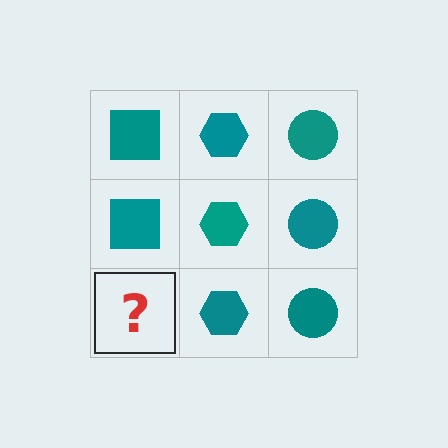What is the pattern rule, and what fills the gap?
The rule is that each column has a consistent shape. The gap should be filled with a teal square.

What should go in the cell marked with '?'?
The missing cell should contain a teal square.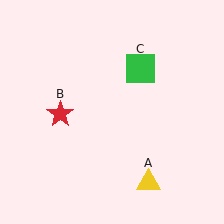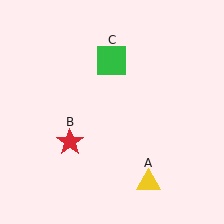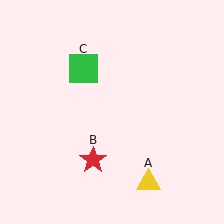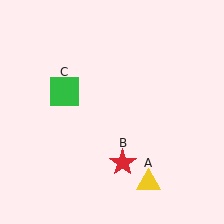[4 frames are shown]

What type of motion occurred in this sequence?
The red star (object B), green square (object C) rotated counterclockwise around the center of the scene.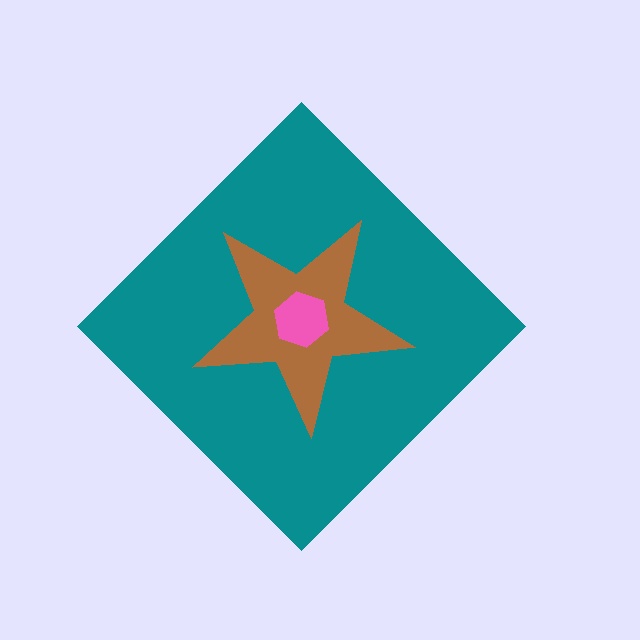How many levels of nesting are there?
3.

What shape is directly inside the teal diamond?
The brown star.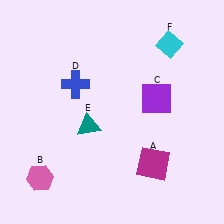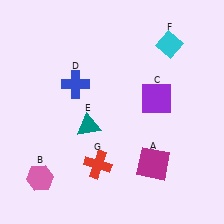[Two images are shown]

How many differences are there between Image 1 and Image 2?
There is 1 difference between the two images.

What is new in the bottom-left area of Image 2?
A red cross (G) was added in the bottom-left area of Image 2.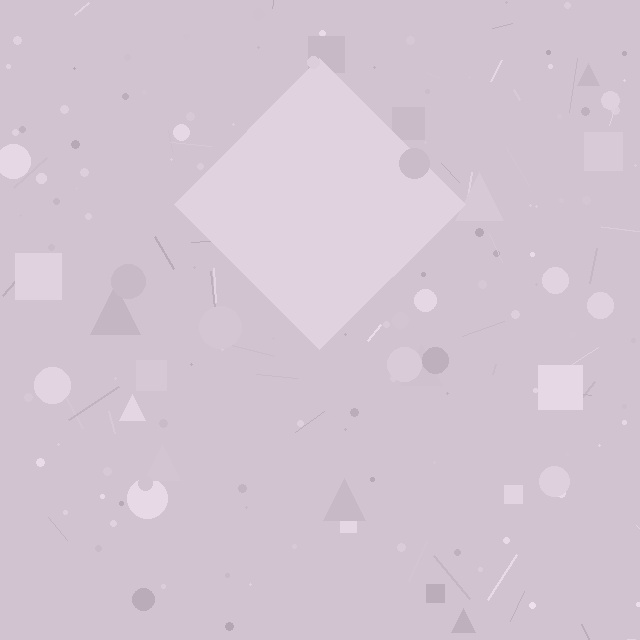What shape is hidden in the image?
A diamond is hidden in the image.